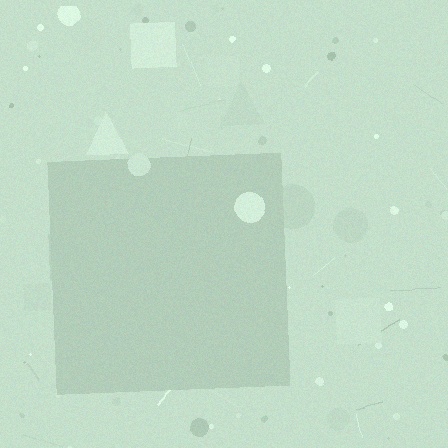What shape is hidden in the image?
A square is hidden in the image.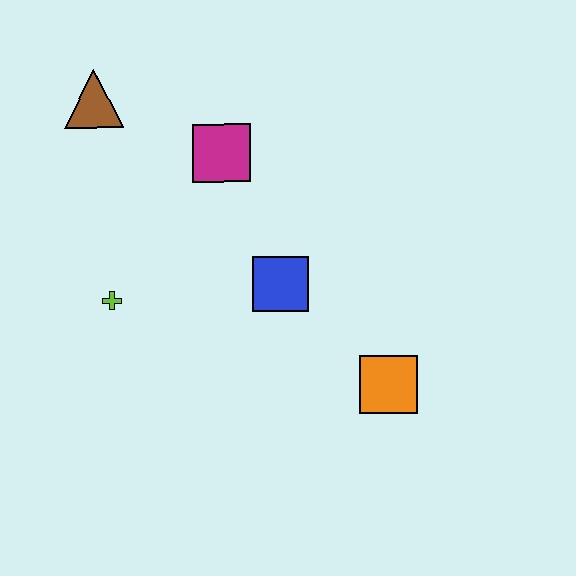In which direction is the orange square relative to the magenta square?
The orange square is below the magenta square.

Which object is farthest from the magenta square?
The orange square is farthest from the magenta square.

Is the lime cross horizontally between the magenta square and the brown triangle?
Yes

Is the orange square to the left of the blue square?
No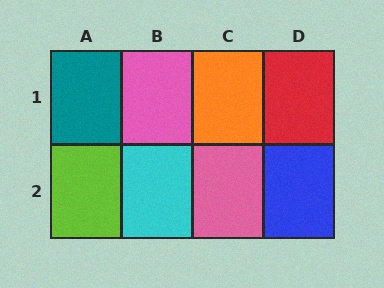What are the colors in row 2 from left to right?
Lime, cyan, pink, blue.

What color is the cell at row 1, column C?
Orange.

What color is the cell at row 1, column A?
Teal.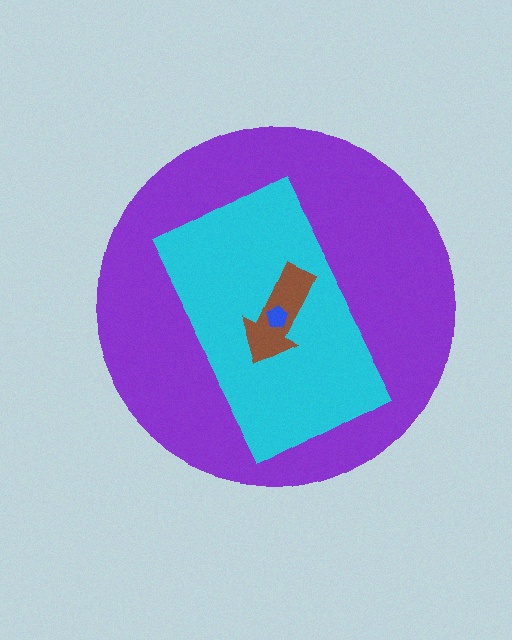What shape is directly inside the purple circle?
The cyan rectangle.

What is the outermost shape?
The purple circle.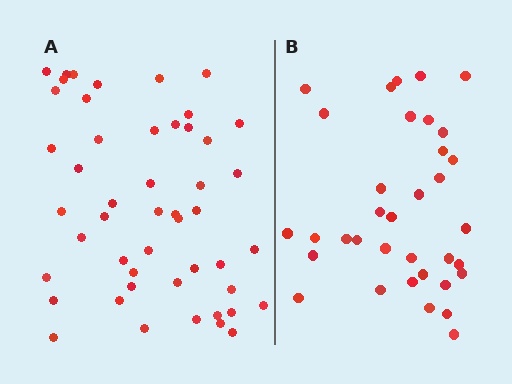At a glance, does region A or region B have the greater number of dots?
Region A (the left region) has more dots.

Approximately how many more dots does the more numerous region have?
Region A has approximately 15 more dots than region B.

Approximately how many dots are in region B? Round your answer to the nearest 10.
About 40 dots. (The exact count is 35, which rounds to 40.)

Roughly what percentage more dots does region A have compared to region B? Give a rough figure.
About 40% more.